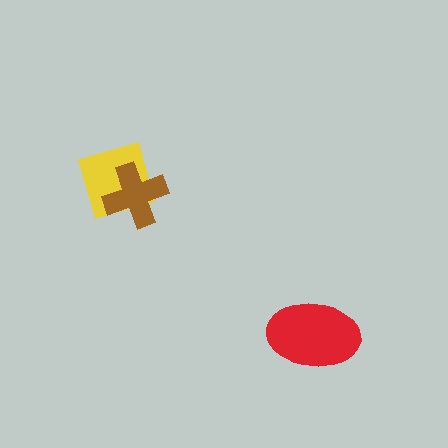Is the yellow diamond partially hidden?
Yes, it is partially covered by another shape.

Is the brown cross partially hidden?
No, no other shape covers it.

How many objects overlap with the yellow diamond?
1 object overlaps with the yellow diamond.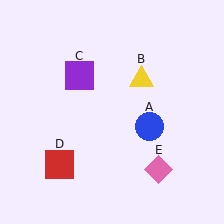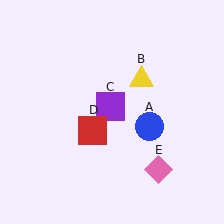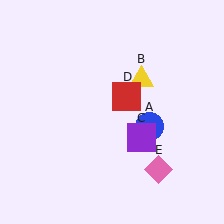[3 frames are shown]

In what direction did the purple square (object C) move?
The purple square (object C) moved down and to the right.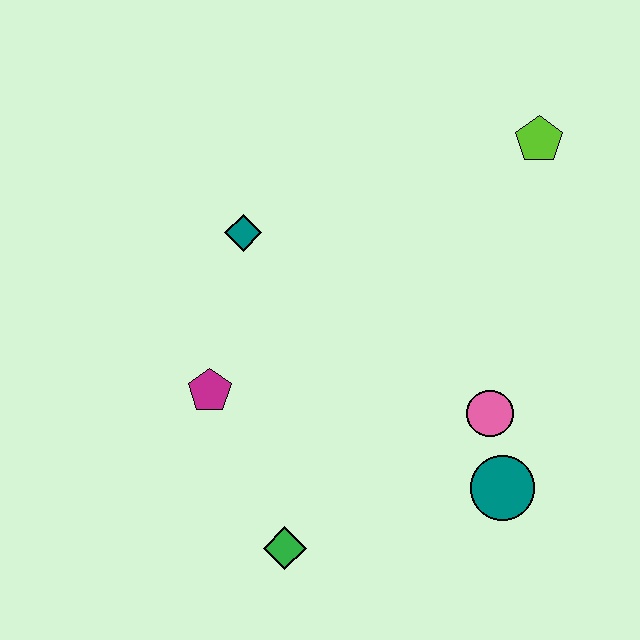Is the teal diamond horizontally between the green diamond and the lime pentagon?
No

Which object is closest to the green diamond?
The magenta pentagon is closest to the green diamond.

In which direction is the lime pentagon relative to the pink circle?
The lime pentagon is above the pink circle.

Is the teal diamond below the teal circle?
No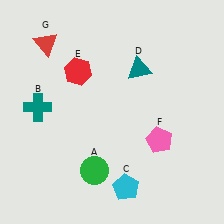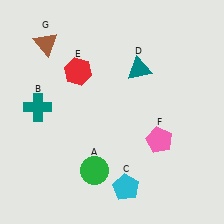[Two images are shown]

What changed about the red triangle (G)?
In Image 1, G is red. In Image 2, it changed to brown.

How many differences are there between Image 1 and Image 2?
There is 1 difference between the two images.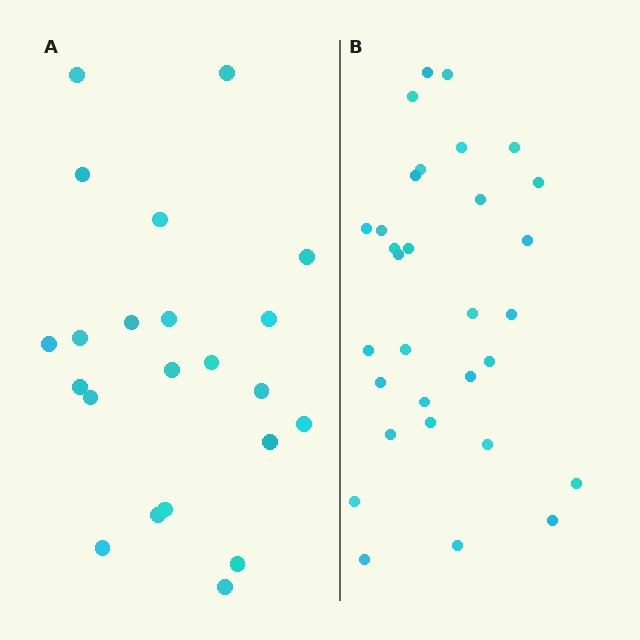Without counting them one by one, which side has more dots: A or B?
Region B (the right region) has more dots.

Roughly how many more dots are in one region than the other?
Region B has roughly 8 or so more dots than region A.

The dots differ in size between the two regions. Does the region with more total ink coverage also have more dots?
No. Region A has more total ink coverage because its dots are larger, but region B actually contains more individual dots. Total area can be misleading — the number of items is what matters here.